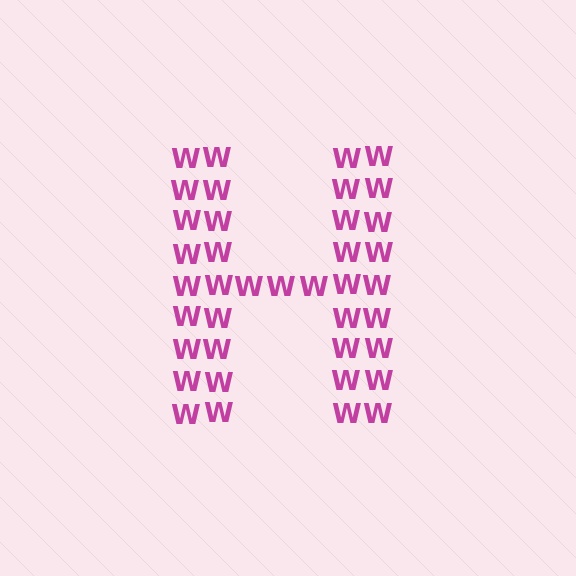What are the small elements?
The small elements are letter W's.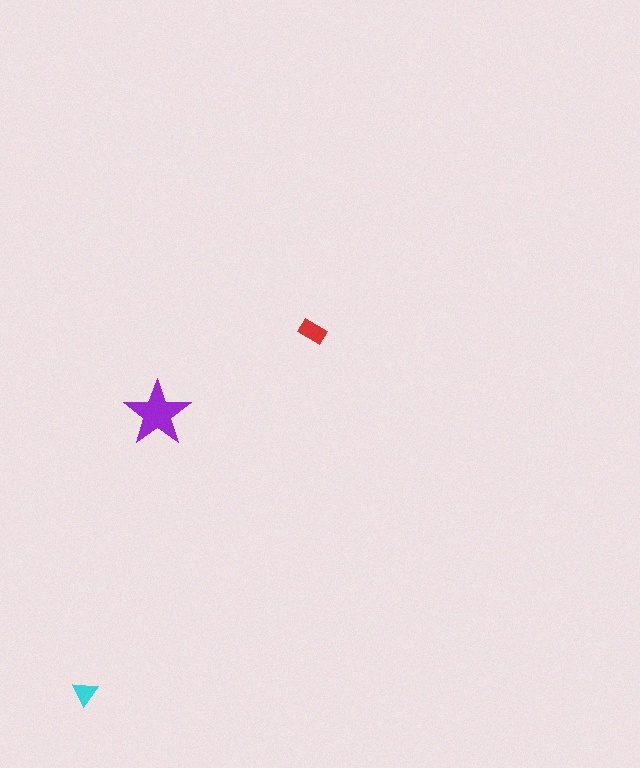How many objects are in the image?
There are 3 objects in the image.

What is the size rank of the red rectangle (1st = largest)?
2nd.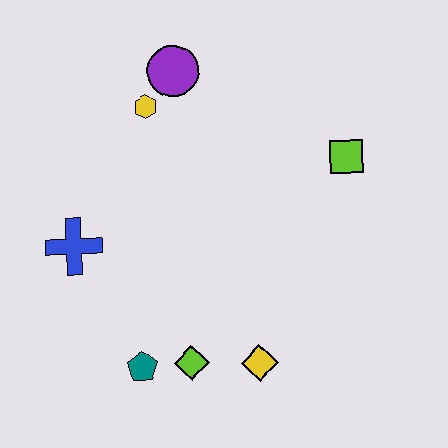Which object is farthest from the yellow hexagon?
The yellow diamond is farthest from the yellow hexagon.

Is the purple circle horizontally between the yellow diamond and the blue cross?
Yes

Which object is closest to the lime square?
The purple circle is closest to the lime square.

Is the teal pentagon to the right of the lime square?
No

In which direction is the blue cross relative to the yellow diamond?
The blue cross is to the left of the yellow diamond.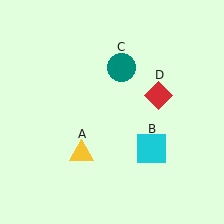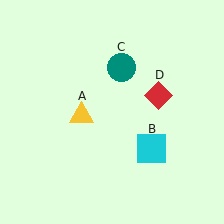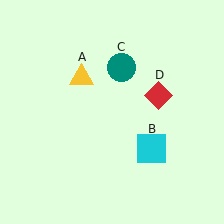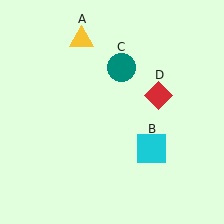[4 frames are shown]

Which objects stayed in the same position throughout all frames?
Cyan square (object B) and teal circle (object C) and red diamond (object D) remained stationary.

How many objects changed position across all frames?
1 object changed position: yellow triangle (object A).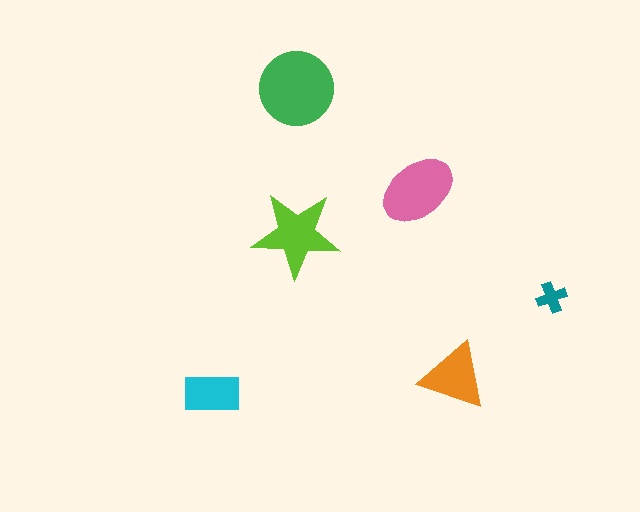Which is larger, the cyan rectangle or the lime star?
The lime star.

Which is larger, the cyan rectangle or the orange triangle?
The orange triangle.